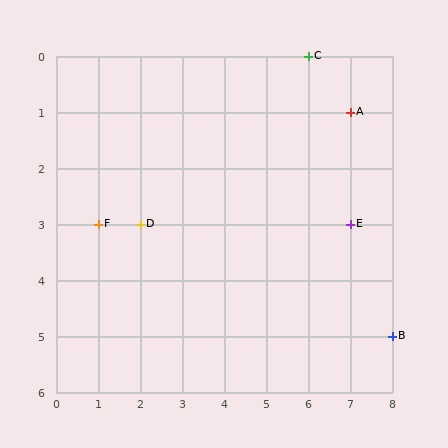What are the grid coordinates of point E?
Point E is at grid coordinates (7, 3).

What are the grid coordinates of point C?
Point C is at grid coordinates (6, 0).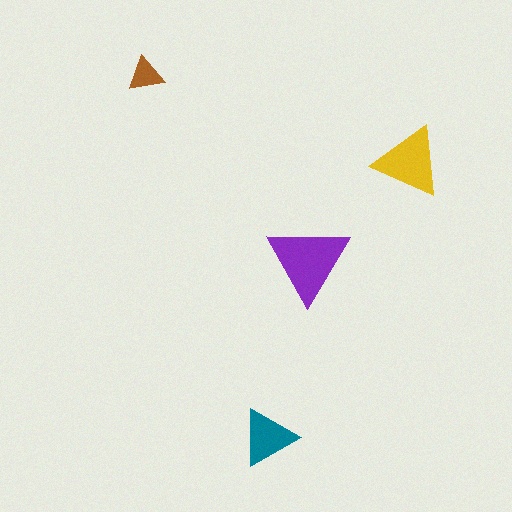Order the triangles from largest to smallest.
the purple one, the yellow one, the teal one, the brown one.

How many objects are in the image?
There are 4 objects in the image.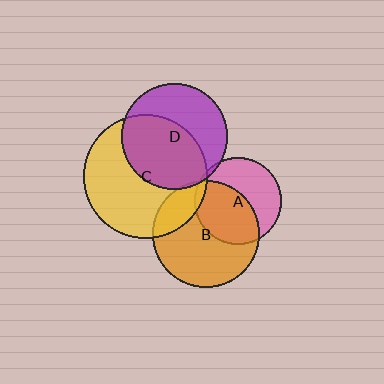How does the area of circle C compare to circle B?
Approximately 1.3 times.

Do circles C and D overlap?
Yes.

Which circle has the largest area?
Circle C (yellow).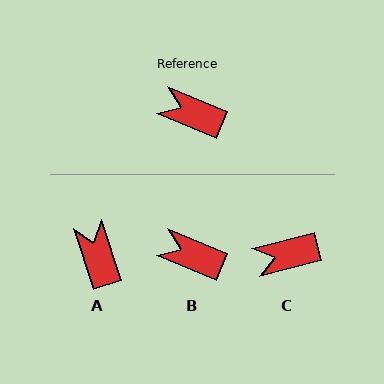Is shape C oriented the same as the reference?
No, it is off by about 36 degrees.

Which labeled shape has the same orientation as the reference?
B.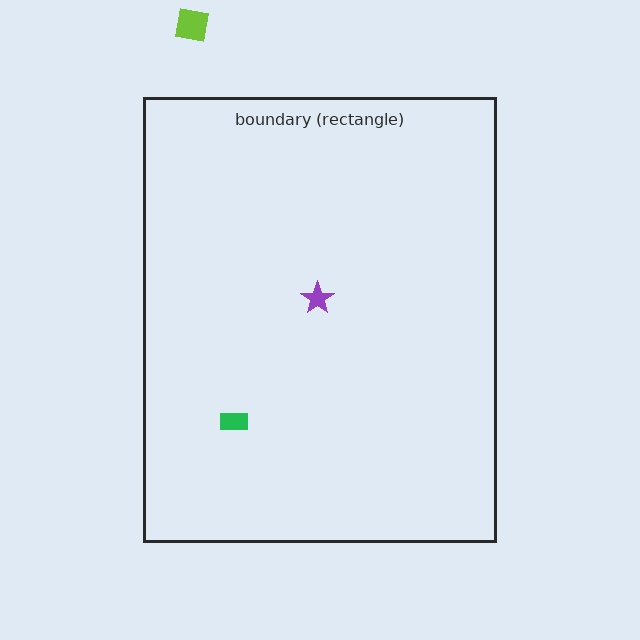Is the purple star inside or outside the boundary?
Inside.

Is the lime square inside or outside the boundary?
Outside.